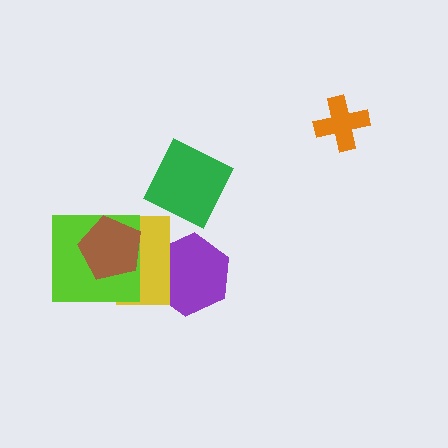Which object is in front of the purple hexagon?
The yellow rectangle is in front of the purple hexagon.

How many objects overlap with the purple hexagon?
1 object overlaps with the purple hexagon.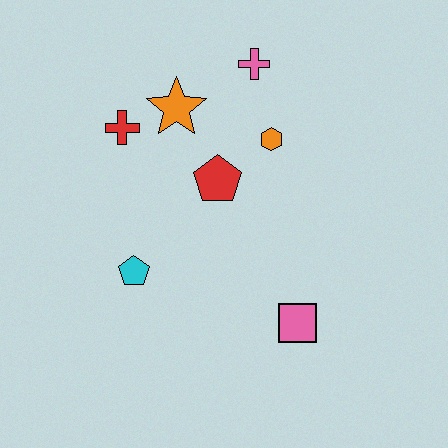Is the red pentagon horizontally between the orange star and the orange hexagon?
Yes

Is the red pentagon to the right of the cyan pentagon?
Yes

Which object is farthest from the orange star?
The pink square is farthest from the orange star.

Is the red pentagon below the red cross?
Yes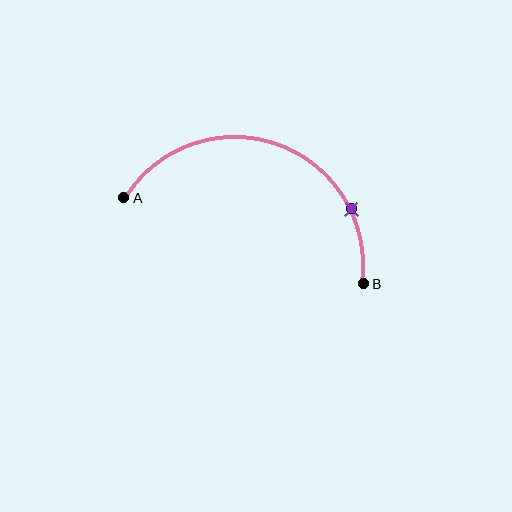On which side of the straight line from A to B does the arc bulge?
The arc bulges above the straight line connecting A and B.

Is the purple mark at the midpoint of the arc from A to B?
No. The purple mark lies on the arc but is closer to endpoint B. The arc midpoint would be at the point on the curve equidistant along the arc from both A and B.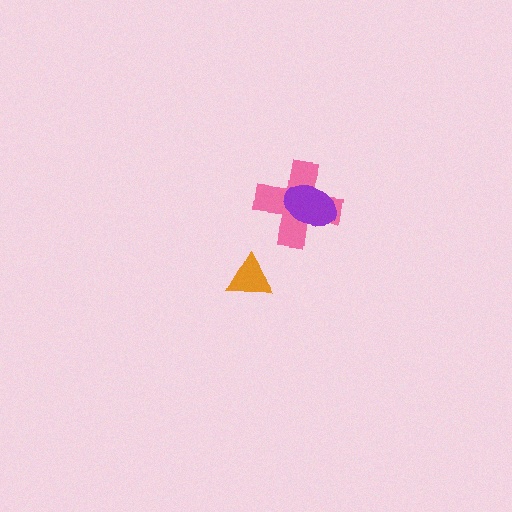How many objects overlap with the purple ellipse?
1 object overlaps with the purple ellipse.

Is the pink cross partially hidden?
Yes, it is partially covered by another shape.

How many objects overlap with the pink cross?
1 object overlaps with the pink cross.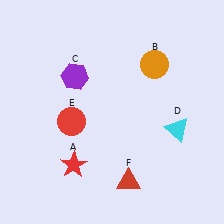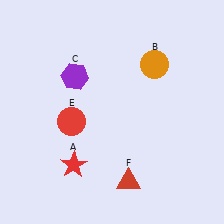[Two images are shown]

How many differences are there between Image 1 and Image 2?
There is 1 difference between the two images.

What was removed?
The cyan triangle (D) was removed in Image 2.